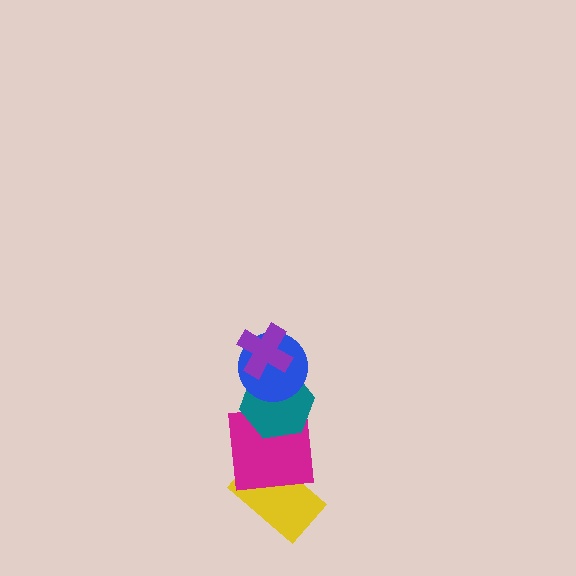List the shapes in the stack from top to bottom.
From top to bottom: the purple cross, the blue circle, the teal hexagon, the magenta square, the yellow rectangle.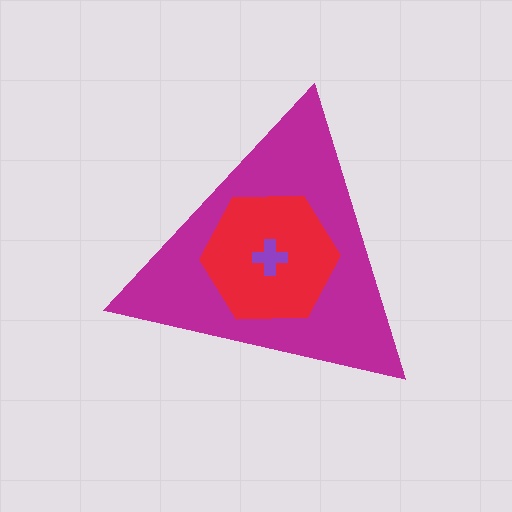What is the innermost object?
The purple cross.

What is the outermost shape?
The magenta triangle.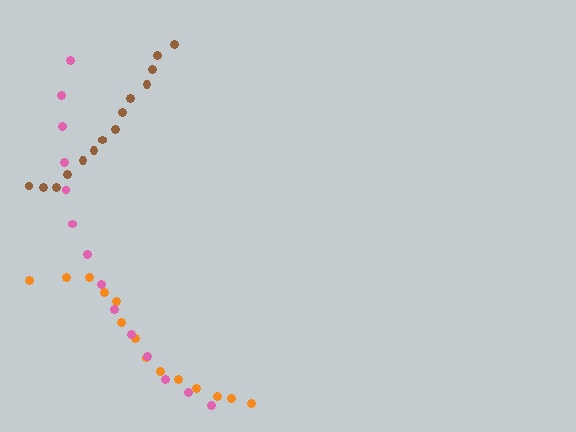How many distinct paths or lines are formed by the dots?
There are 3 distinct paths.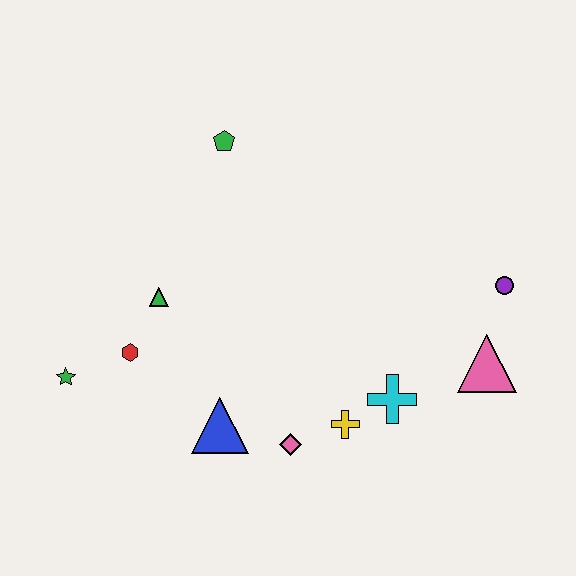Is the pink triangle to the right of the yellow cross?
Yes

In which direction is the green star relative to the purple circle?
The green star is to the left of the purple circle.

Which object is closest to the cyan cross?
The yellow cross is closest to the cyan cross.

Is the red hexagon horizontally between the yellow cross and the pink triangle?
No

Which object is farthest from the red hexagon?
The purple circle is farthest from the red hexagon.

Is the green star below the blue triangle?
No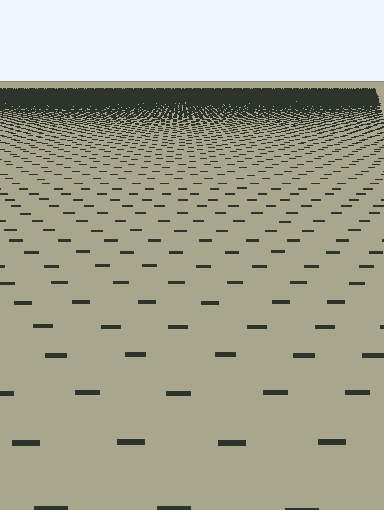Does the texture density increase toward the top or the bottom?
Density increases toward the top.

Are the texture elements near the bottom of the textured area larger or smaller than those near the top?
Larger. Near the bottom, elements are closer to the viewer and appear at a bigger on-screen size.